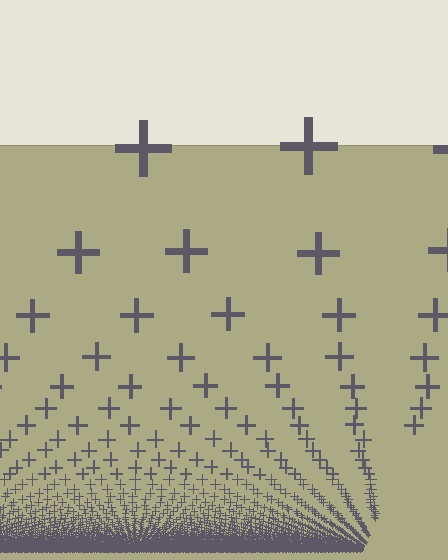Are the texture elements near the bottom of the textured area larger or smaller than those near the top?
Smaller. The gradient is inverted — elements near the bottom are smaller and denser.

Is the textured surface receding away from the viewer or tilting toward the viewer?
The surface appears to tilt toward the viewer. Texture elements get larger and sparser toward the top.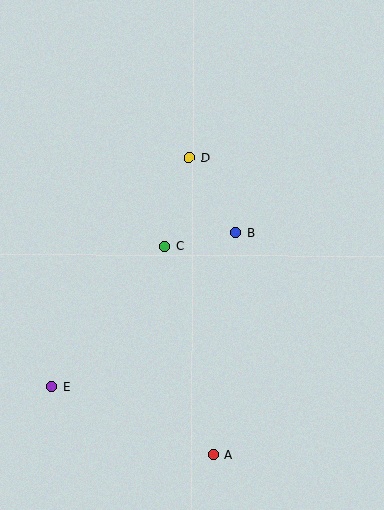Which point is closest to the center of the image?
Point C at (165, 246) is closest to the center.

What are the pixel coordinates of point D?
Point D is at (189, 158).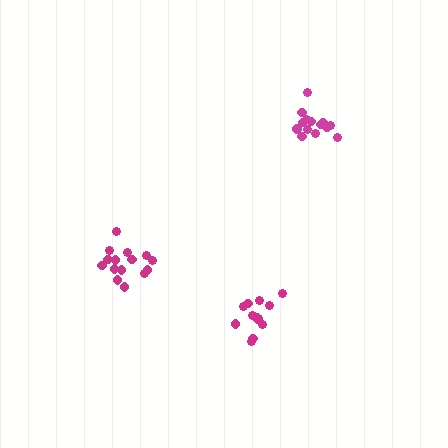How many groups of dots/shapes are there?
There are 3 groups.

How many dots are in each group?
Group 1: 13 dots, Group 2: 14 dots, Group 3: 15 dots (42 total).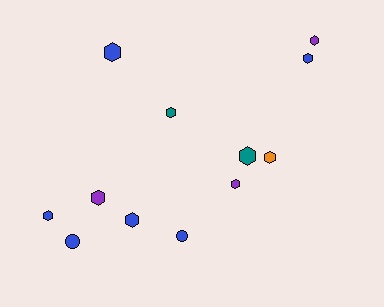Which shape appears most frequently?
Hexagon, with 10 objects.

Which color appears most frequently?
Blue, with 6 objects.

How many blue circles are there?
There are 2 blue circles.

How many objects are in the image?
There are 12 objects.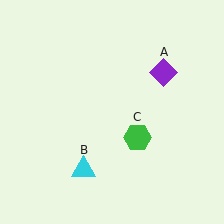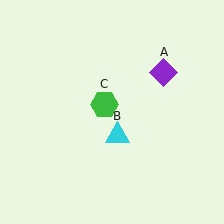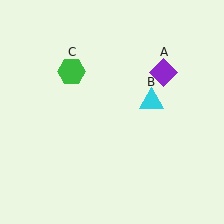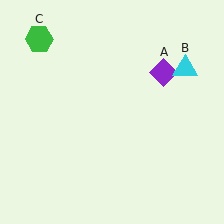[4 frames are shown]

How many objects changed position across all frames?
2 objects changed position: cyan triangle (object B), green hexagon (object C).